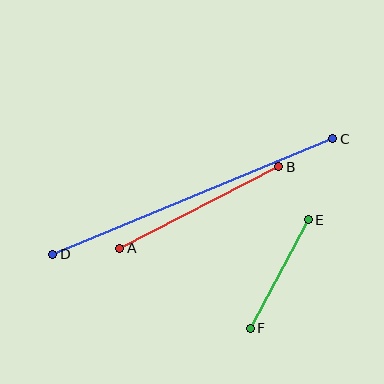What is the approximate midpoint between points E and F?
The midpoint is at approximately (279, 274) pixels.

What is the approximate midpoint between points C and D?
The midpoint is at approximately (193, 196) pixels.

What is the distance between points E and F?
The distance is approximately 123 pixels.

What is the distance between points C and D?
The distance is approximately 303 pixels.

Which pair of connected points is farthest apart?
Points C and D are farthest apart.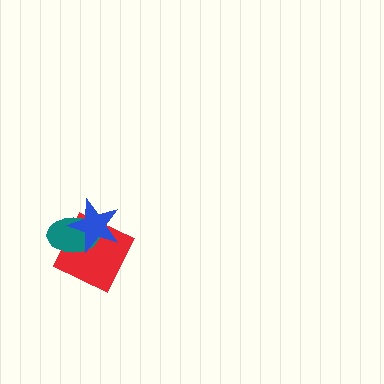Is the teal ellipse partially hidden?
Yes, it is partially covered by another shape.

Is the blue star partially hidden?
No, no other shape covers it.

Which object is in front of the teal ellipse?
The blue star is in front of the teal ellipse.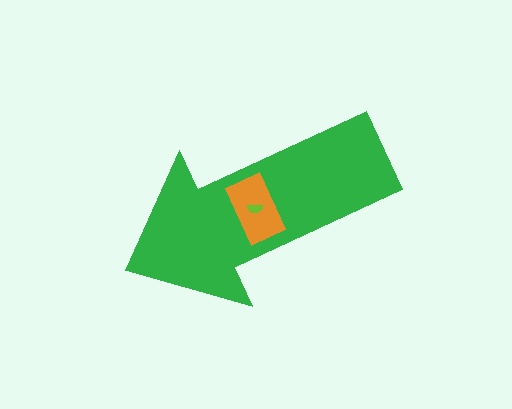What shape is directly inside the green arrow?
The orange rectangle.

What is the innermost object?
The lime semicircle.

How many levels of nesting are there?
3.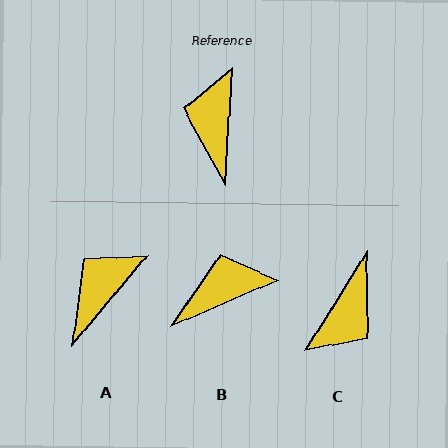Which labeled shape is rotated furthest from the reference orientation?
C, about 152 degrees away.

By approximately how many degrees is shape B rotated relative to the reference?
Approximately 63 degrees clockwise.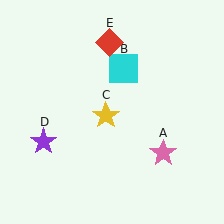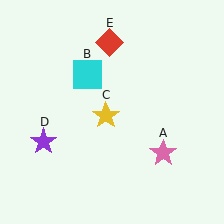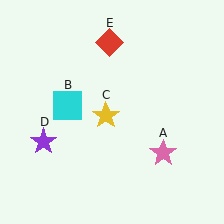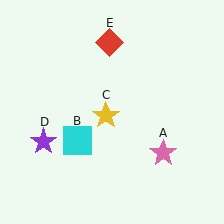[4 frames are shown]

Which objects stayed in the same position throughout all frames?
Pink star (object A) and yellow star (object C) and purple star (object D) and red diamond (object E) remained stationary.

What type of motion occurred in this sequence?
The cyan square (object B) rotated counterclockwise around the center of the scene.